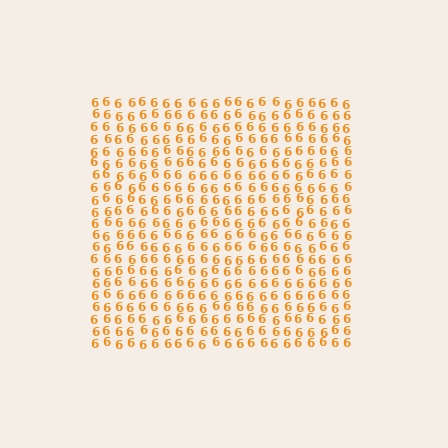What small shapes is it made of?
It is made of small digit 6's.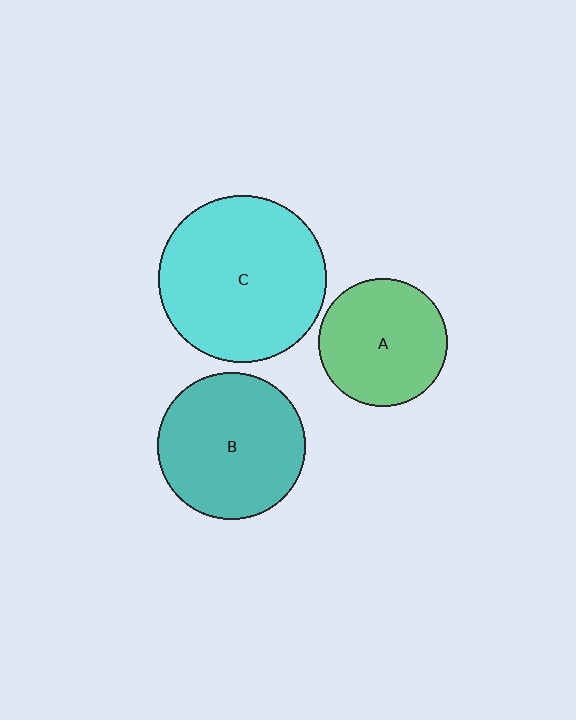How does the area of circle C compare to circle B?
Approximately 1.3 times.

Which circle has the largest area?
Circle C (cyan).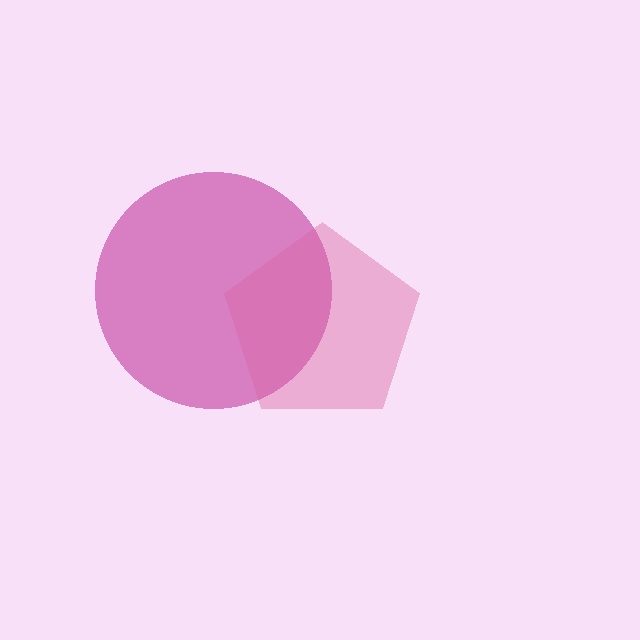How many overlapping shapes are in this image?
There are 2 overlapping shapes in the image.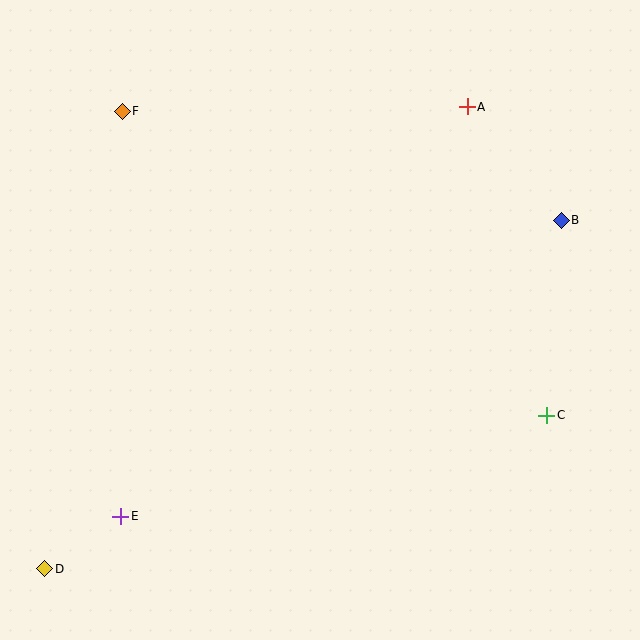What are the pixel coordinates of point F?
Point F is at (122, 111).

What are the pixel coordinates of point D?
Point D is at (45, 569).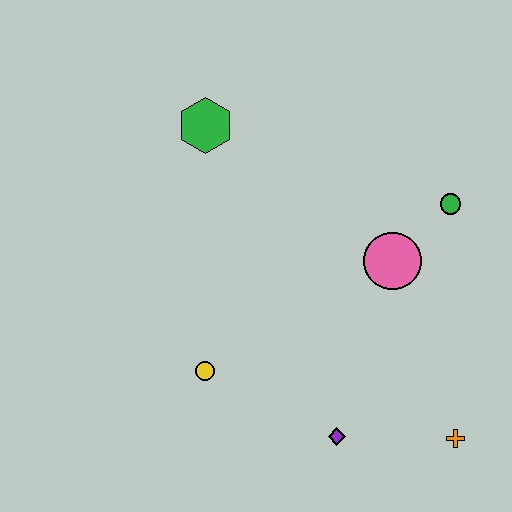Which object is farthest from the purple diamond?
The green hexagon is farthest from the purple diamond.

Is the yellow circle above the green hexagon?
No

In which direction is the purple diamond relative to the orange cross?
The purple diamond is to the left of the orange cross.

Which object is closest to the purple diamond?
The orange cross is closest to the purple diamond.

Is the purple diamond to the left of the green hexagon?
No